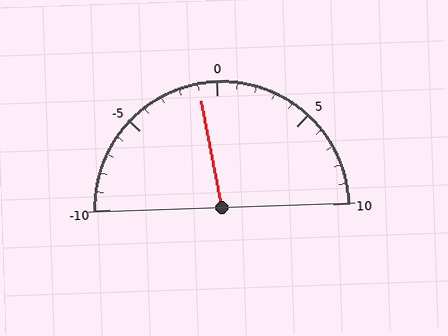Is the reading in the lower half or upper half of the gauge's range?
The reading is in the lower half of the range (-10 to 10).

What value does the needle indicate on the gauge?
The needle indicates approximately -1.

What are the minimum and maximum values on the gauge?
The gauge ranges from -10 to 10.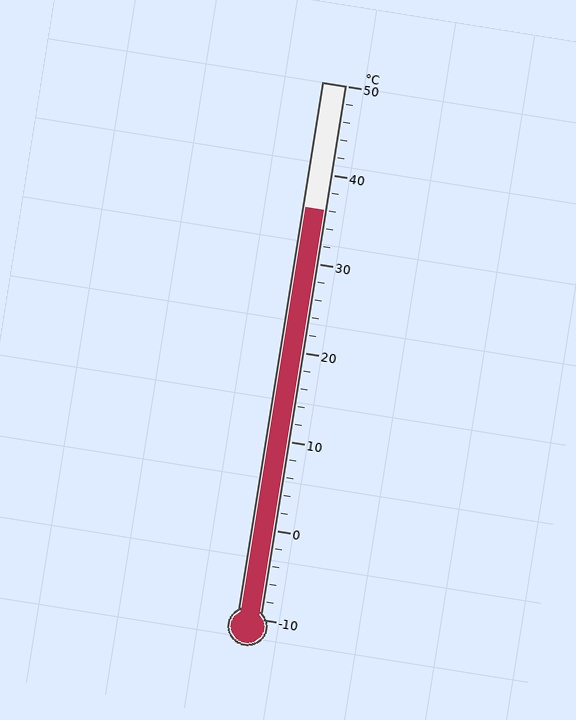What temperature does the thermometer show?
The thermometer shows approximately 36°C.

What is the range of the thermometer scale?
The thermometer scale ranges from -10°C to 50°C.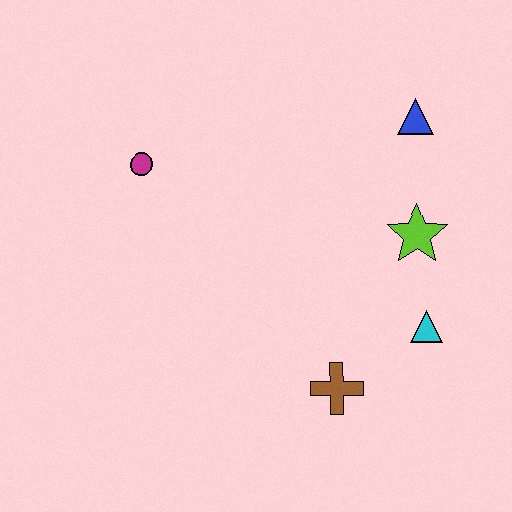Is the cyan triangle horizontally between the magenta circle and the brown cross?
No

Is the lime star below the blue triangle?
Yes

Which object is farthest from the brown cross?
The magenta circle is farthest from the brown cross.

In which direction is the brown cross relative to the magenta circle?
The brown cross is below the magenta circle.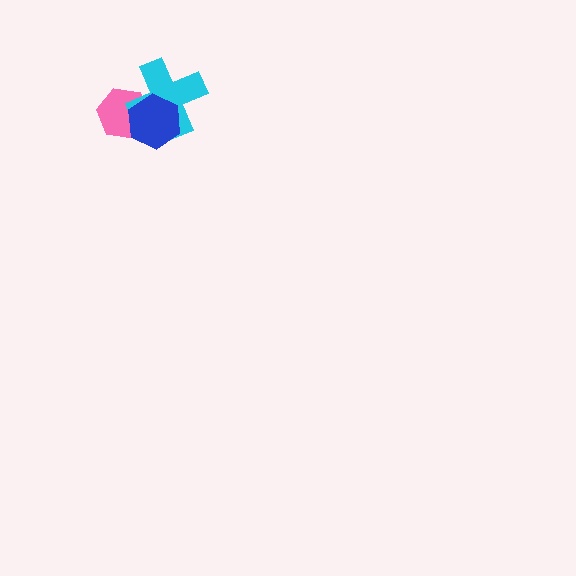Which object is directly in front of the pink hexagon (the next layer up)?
The cyan cross is directly in front of the pink hexagon.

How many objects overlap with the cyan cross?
2 objects overlap with the cyan cross.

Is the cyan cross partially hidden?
Yes, it is partially covered by another shape.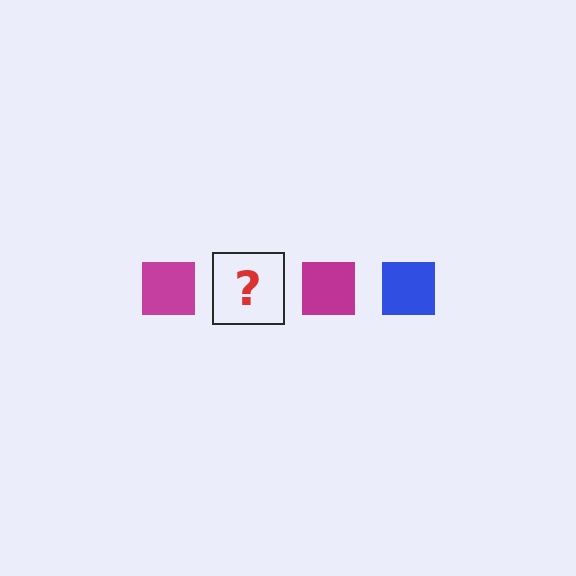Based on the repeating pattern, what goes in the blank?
The blank should be a blue square.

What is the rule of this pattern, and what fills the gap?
The rule is that the pattern cycles through magenta, blue squares. The gap should be filled with a blue square.